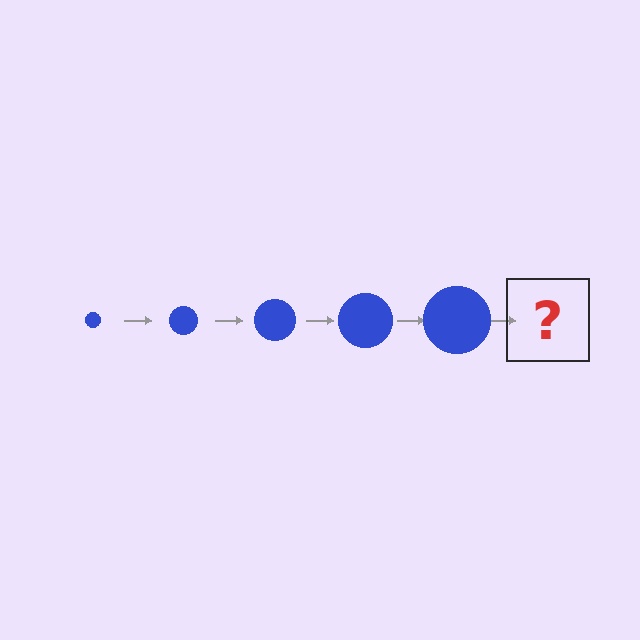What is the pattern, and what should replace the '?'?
The pattern is that the circle gets progressively larger each step. The '?' should be a blue circle, larger than the previous one.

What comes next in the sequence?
The next element should be a blue circle, larger than the previous one.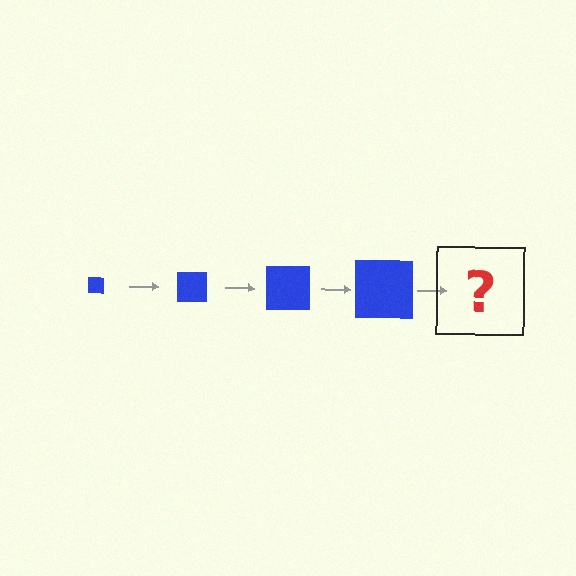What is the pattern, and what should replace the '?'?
The pattern is that the square gets progressively larger each step. The '?' should be a blue square, larger than the previous one.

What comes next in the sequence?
The next element should be a blue square, larger than the previous one.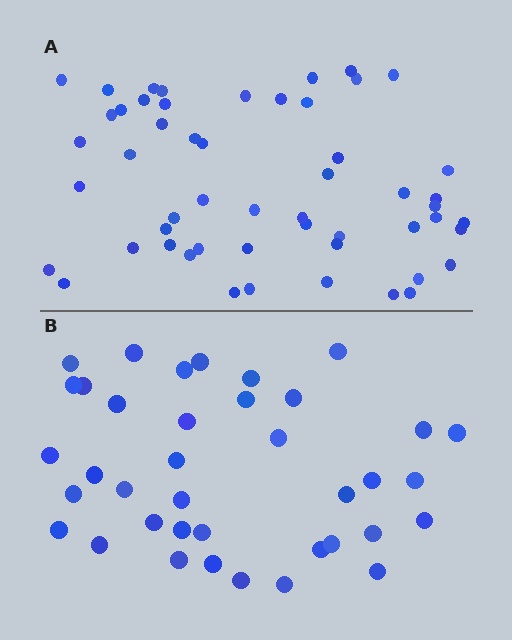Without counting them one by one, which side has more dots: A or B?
Region A (the top region) has more dots.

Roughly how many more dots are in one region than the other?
Region A has approximately 15 more dots than region B.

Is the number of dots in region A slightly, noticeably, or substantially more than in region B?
Region A has noticeably more, but not dramatically so. The ratio is roughly 1.4 to 1.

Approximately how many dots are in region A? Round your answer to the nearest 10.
About 50 dots. (The exact count is 53, which rounds to 50.)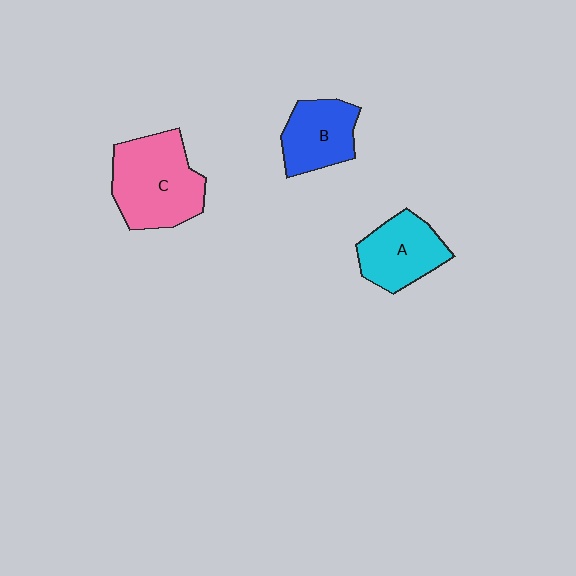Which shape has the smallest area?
Shape B (blue).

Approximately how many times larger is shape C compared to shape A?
Approximately 1.4 times.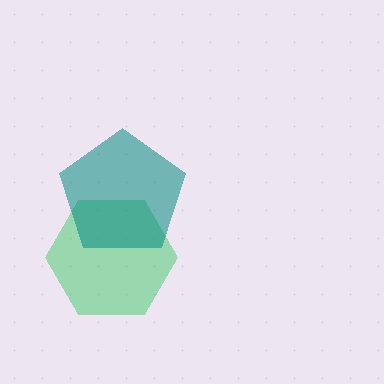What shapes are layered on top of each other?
The layered shapes are: a green hexagon, a teal pentagon.